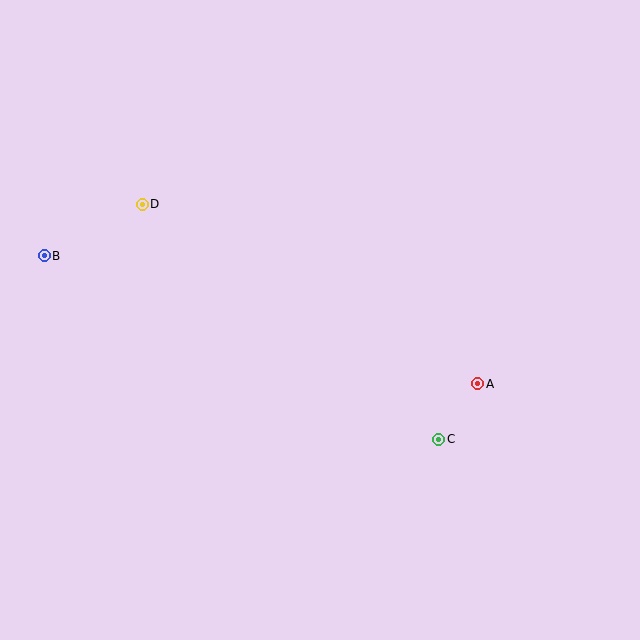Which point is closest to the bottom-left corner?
Point B is closest to the bottom-left corner.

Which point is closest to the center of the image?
Point C at (439, 439) is closest to the center.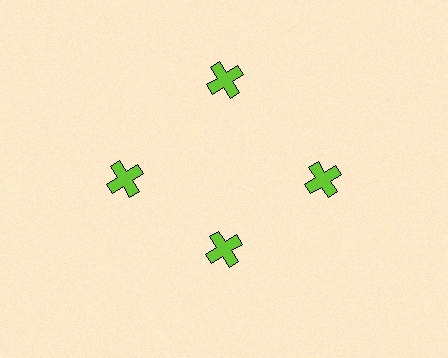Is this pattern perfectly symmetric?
No. The 4 lime crosses are arranged in a ring, but one element near the 6 o'clock position is pulled inward toward the center, breaking the 4-fold rotational symmetry.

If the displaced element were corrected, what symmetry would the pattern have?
It would have 4-fold rotational symmetry — the pattern would map onto itself every 90 degrees.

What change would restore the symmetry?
The symmetry would be restored by moving it outward, back onto the ring so that all 4 crosses sit at equal angles and equal distance from the center.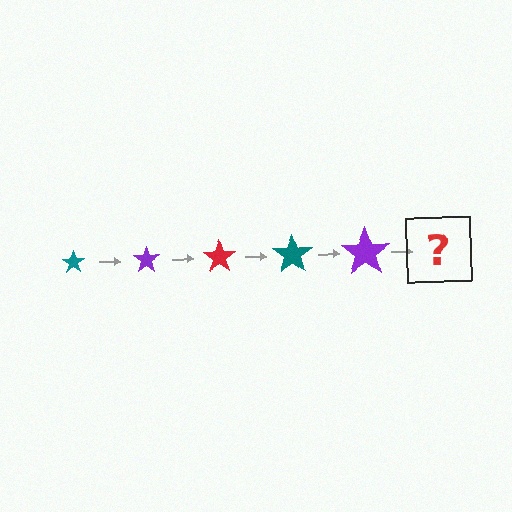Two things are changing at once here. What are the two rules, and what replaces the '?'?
The two rules are that the star grows larger each step and the color cycles through teal, purple, and red. The '?' should be a red star, larger than the previous one.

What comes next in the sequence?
The next element should be a red star, larger than the previous one.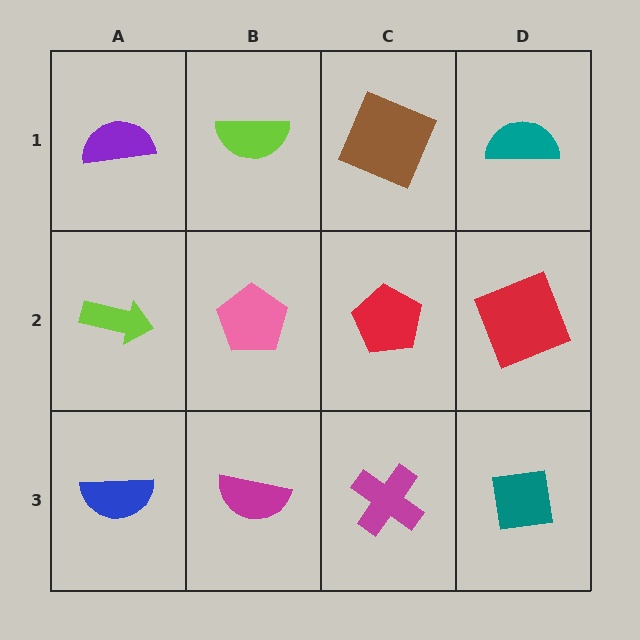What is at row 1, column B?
A lime semicircle.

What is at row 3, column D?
A teal square.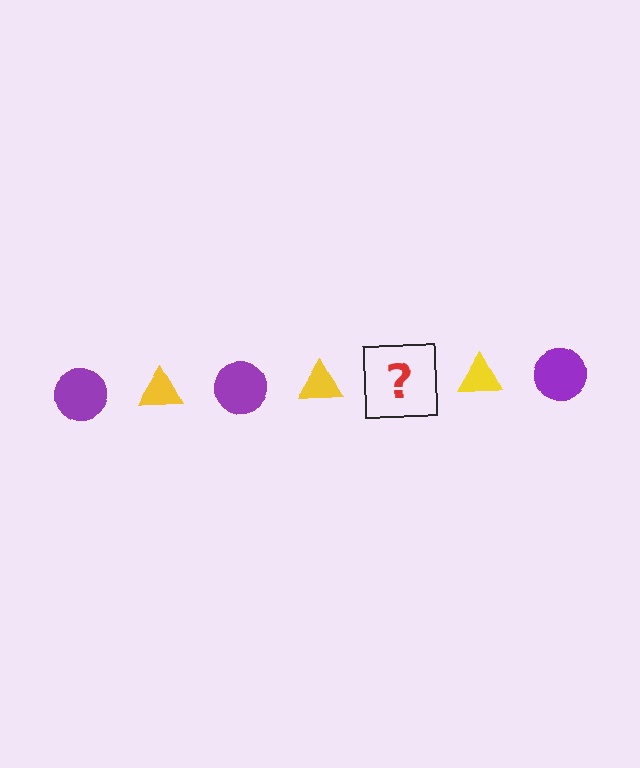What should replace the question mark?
The question mark should be replaced with a purple circle.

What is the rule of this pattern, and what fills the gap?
The rule is that the pattern alternates between purple circle and yellow triangle. The gap should be filled with a purple circle.